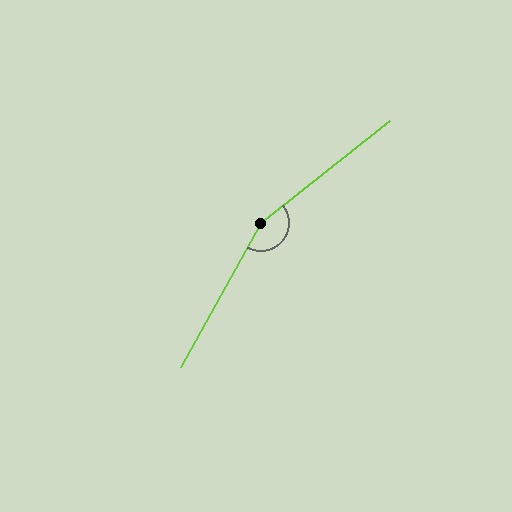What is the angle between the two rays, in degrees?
Approximately 158 degrees.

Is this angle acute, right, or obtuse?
It is obtuse.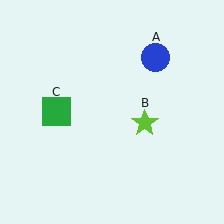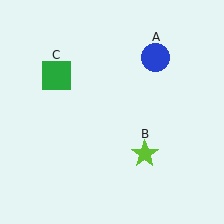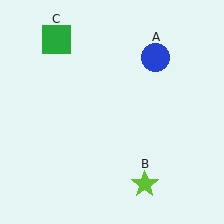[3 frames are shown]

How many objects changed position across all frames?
2 objects changed position: lime star (object B), green square (object C).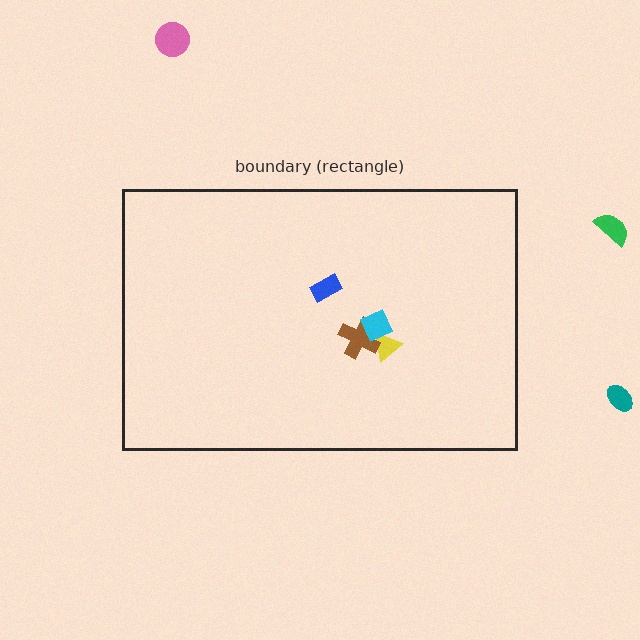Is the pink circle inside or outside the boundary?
Outside.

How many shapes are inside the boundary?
4 inside, 3 outside.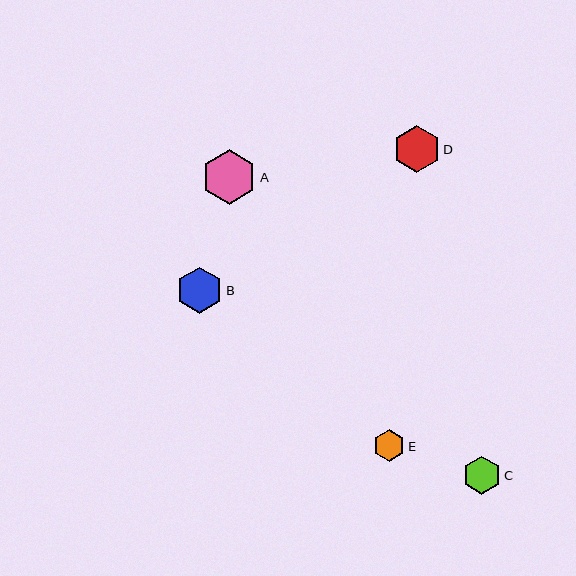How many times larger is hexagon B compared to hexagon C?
Hexagon B is approximately 1.2 times the size of hexagon C.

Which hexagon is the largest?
Hexagon A is the largest with a size of approximately 55 pixels.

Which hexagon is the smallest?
Hexagon E is the smallest with a size of approximately 31 pixels.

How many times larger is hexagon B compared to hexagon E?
Hexagon B is approximately 1.5 times the size of hexagon E.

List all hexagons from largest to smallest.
From largest to smallest: A, D, B, C, E.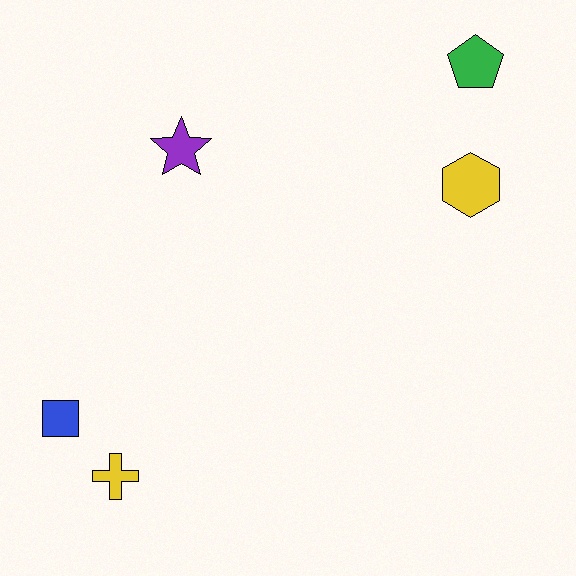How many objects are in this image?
There are 5 objects.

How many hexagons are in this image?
There is 1 hexagon.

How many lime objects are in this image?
There are no lime objects.